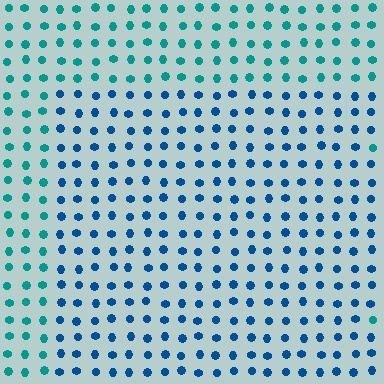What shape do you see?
I see a rectangle.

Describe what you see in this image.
The image is filled with small teal elements in a uniform arrangement. A rectangle-shaped region is visible where the elements are tinted to a slightly different hue, forming a subtle color boundary.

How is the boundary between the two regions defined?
The boundary is defined purely by a slight shift in hue (about 35 degrees). Spacing, size, and orientation are identical on both sides.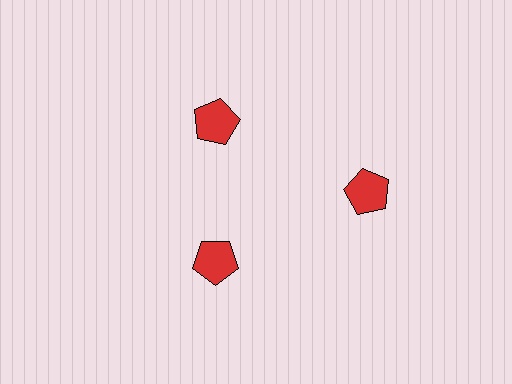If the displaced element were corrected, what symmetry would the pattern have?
It would have 3-fold rotational symmetry — the pattern would map onto itself every 120 degrees.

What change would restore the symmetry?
The symmetry would be restored by moving it inward, back onto the ring so that all 3 pentagons sit at equal angles and equal distance from the center.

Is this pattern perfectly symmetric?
No. The 3 red pentagons are arranged in a ring, but one element near the 3 o'clock position is pushed outward from the center, breaking the 3-fold rotational symmetry.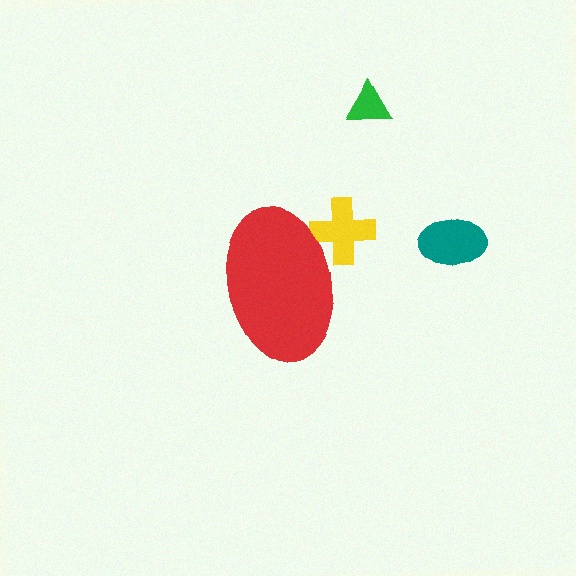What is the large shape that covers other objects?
A red ellipse.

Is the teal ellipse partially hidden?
No, the teal ellipse is fully visible.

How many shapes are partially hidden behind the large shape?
1 shape is partially hidden.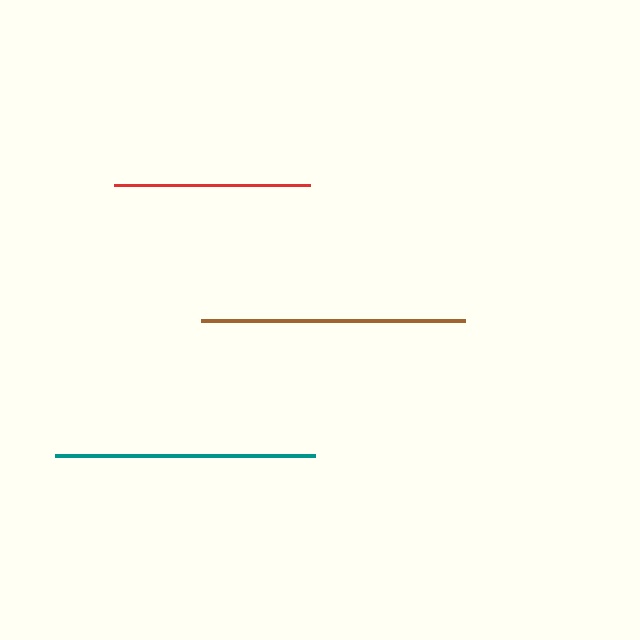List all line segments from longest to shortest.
From longest to shortest: brown, teal, red.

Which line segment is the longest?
The brown line is the longest at approximately 263 pixels.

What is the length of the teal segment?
The teal segment is approximately 260 pixels long.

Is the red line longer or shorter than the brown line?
The brown line is longer than the red line.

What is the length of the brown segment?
The brown segment is approximately 263 pixels long.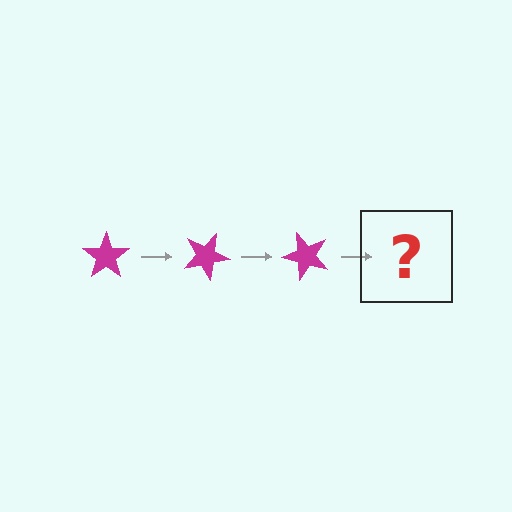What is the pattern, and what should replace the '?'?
The pattern is that the star rotates 25 degrees each step. The '?' should be a magenta star rotated 75 degrees.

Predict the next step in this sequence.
The next step is a magenta star rotated 75 degrees.